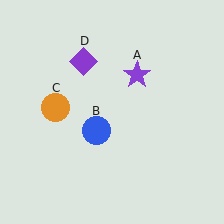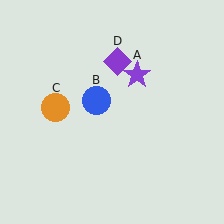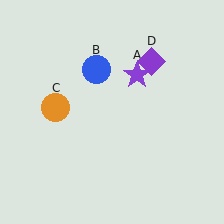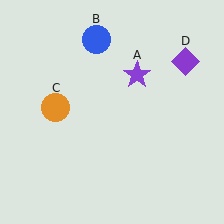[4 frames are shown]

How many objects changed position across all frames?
2 objects changed position: blue circle (object B), purple diamond (object D).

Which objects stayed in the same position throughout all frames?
Purple star (object A) and orange circle (object C) remained stationary.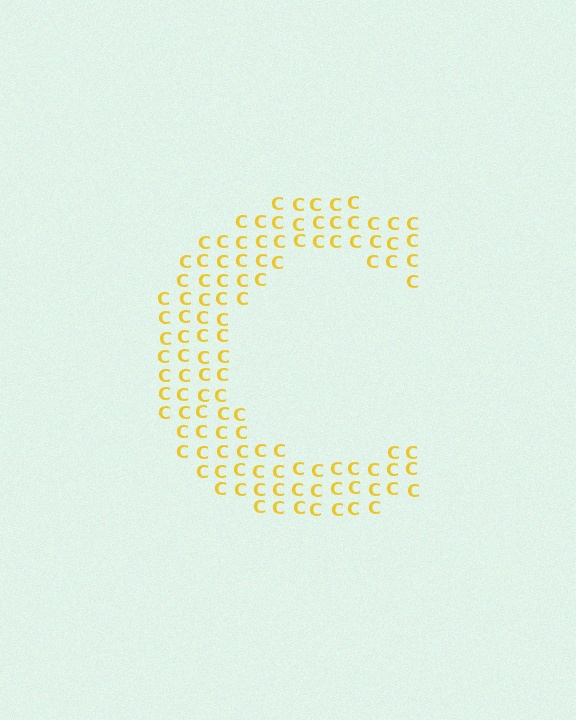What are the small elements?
The small elements are letter C's.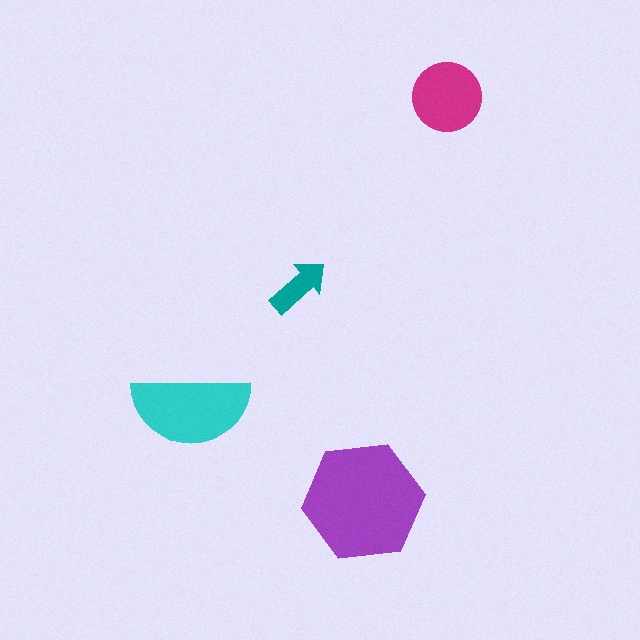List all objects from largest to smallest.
The purple hexagon, the cyan semicircle, the magenta circle, the teal arrow.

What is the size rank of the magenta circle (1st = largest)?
3rd.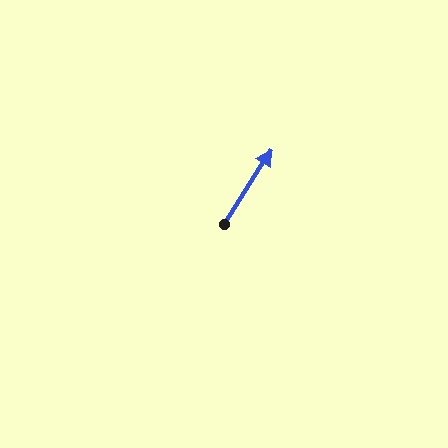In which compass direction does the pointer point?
Northeast.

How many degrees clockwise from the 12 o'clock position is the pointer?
Approximately 33 degrees.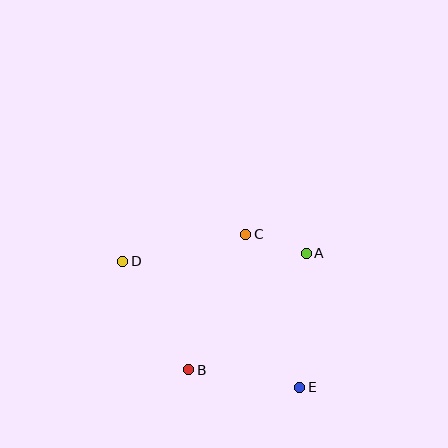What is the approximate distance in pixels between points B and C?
The distance between B and C is approximately 147 pixels.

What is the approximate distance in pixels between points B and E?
The distance between B and E is approximately 112 pixels.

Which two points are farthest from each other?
Points D and E are farthest from each other.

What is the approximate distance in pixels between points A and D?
The distance between A and D is approximately 184 pixels.